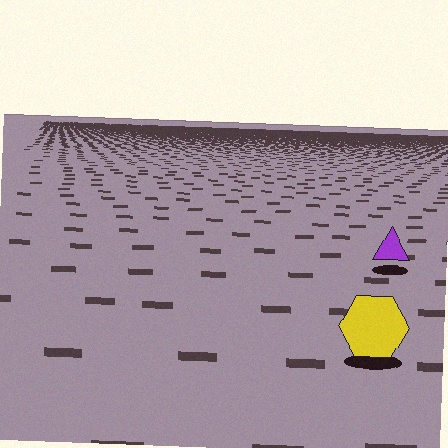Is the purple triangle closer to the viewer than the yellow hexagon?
No. The yellow hexagon is closer — you can tell from the texture gradient: the ground texture is coarser near it.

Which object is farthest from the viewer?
The purple triangle is farthest from the viewer. It appears smaller and the ground texture around it is denser.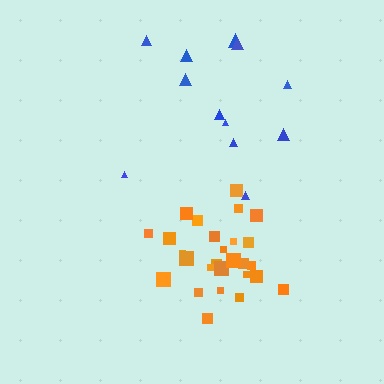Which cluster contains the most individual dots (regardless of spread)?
Orange (28).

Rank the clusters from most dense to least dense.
orange, blue.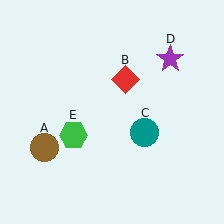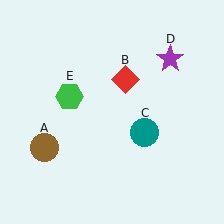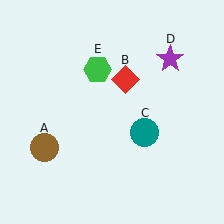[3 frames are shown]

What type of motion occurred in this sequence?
The green hexagon (object E) rotated clockwise around the center of the scene.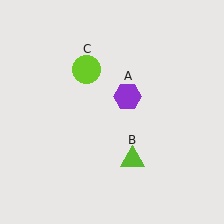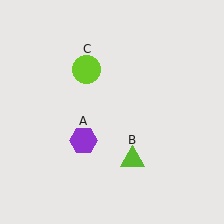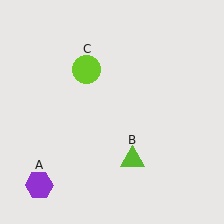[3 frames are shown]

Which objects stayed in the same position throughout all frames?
Lime triangle (object B) and lime circle (object C) remained stationary.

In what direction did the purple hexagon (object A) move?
The purple hexagon (object A) moved down and to the left.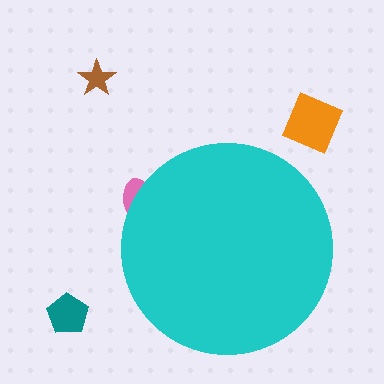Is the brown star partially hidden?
No, the brown star is fully visible.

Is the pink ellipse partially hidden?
Yes, the pink ellipse is partially hidden behind the cyan circle.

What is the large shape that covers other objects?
A cyan circle.